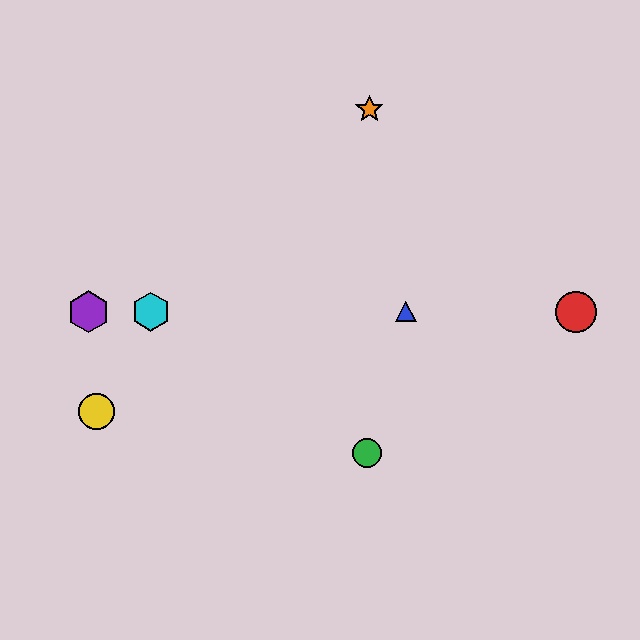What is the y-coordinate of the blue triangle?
The blue triangle is at y≈312.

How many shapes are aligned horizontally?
4 shapes (the red circle, the blue triangle, the purple hexagon, the cyan hexagon) are aligned horizontally.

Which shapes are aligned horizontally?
The red circle, the blue triangle, the purple hexagon, the cyan hexagon are aligned horizontally.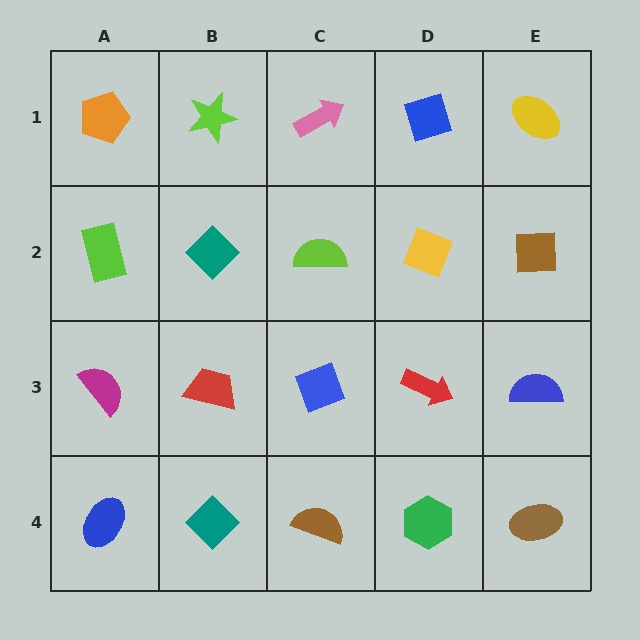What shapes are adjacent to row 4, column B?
A red trapezoid (row 3, column B), a blue ellipse (row 4, column A), a brown semicircle (row 4, column C).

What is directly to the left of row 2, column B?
A lime rectangle.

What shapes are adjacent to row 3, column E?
A brown square (row 2, column E), a brown ellipse (row 4, column E), a red arrow (row 3, column D).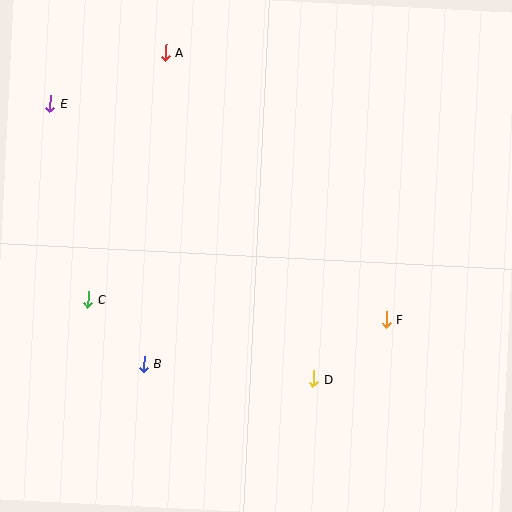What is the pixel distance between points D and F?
The distance between D and F is 94 pixels.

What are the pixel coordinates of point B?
Point B is at (143, 364).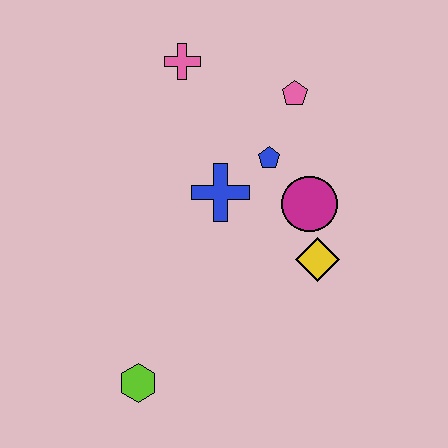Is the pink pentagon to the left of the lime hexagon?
No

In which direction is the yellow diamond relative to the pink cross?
The yellow diamond is below the pink cross.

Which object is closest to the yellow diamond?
The magenta circle is closest to the yellow diamond.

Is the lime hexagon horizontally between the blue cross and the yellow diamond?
No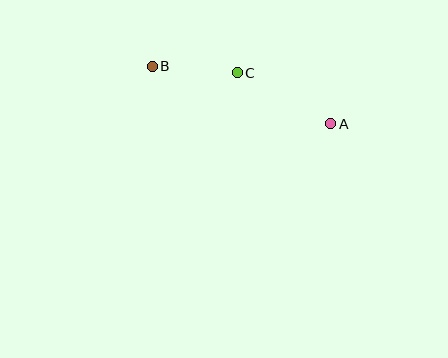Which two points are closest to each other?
Points B and C are closest to each other.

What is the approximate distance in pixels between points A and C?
The distance between A and C is approximately 107 pixels.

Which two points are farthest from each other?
Points A and B are farthest from each other.